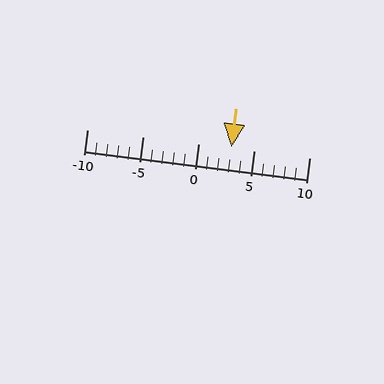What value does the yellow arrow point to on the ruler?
The yellow arrow points to approximately 3.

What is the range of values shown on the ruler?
The ruler shows values from -10 to 10.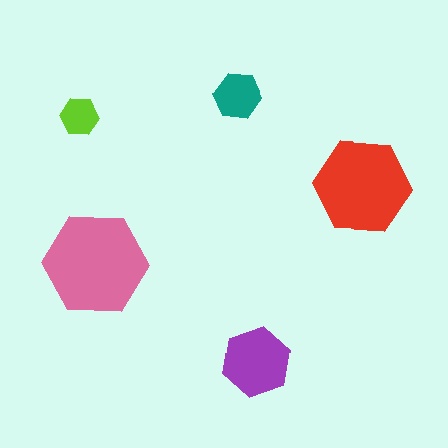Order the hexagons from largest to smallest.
the pink one, the red one, the purple one, the teal one, the lime one.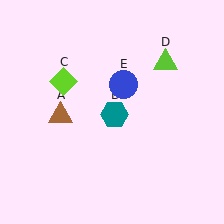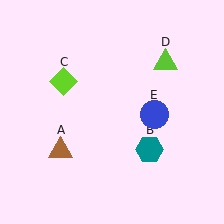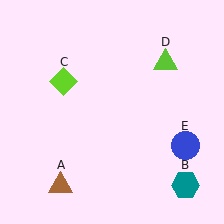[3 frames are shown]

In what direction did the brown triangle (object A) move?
The brown triangle (object A) moved down.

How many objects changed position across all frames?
3 objects changed position: brown triangle (object A), teal hexagon (object B), blue circle (object E).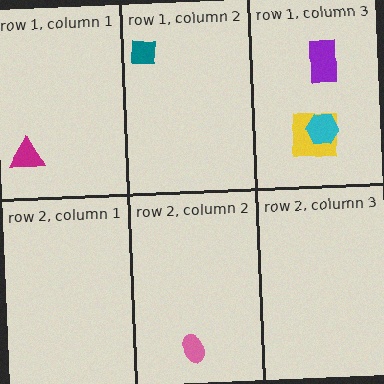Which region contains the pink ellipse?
The row 2, column 2 region.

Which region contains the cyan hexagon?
The row 1, column 3 region.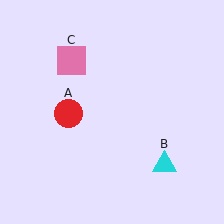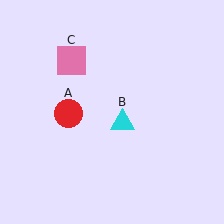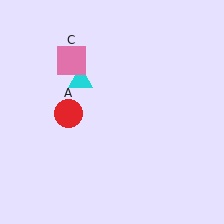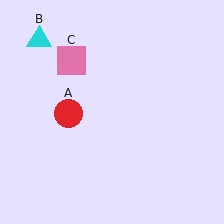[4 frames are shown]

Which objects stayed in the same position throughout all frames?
Red circle (object A) and pink square (object C) remained stationary.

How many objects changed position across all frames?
1 object changed position: cyan triangle (object B).